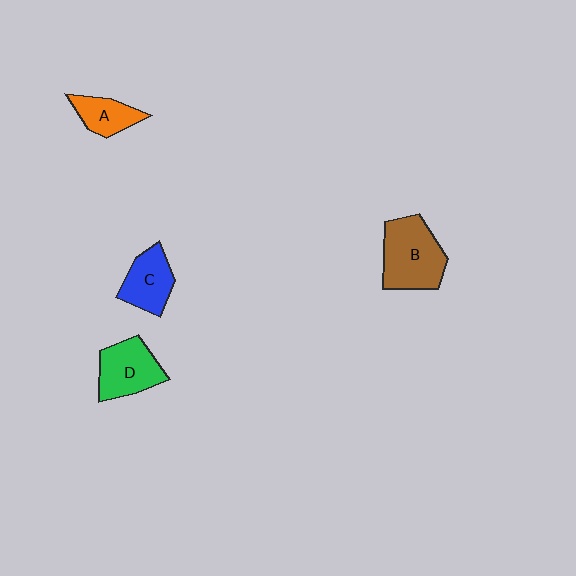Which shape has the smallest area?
Shape A (orange).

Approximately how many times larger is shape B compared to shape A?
Approximately 1.9 times.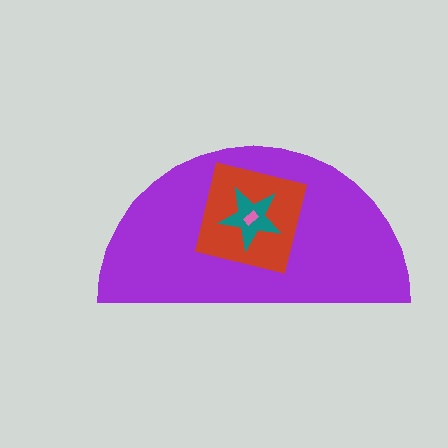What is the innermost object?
The pink rectangle.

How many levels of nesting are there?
4.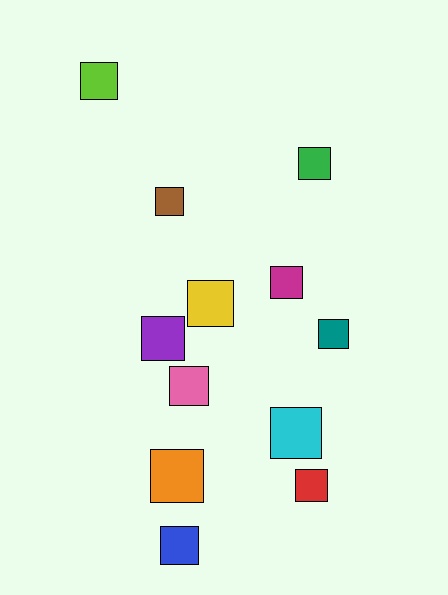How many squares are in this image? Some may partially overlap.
There are 12 squares.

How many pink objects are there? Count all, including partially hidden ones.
There is 1 pink object.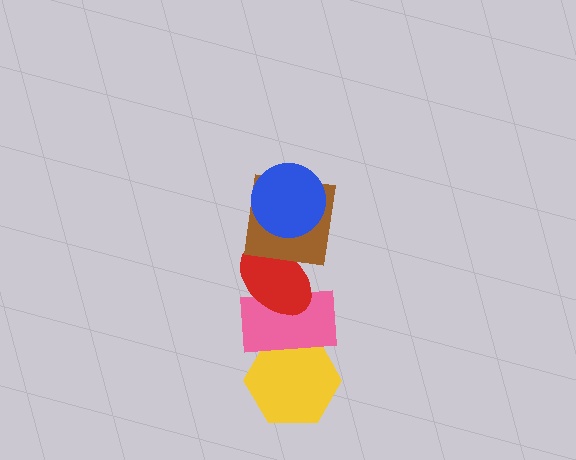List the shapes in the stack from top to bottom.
From top to bottom: the blue circle, the brown square, the red ellipse, the pink rectangle, the yellow hexagon.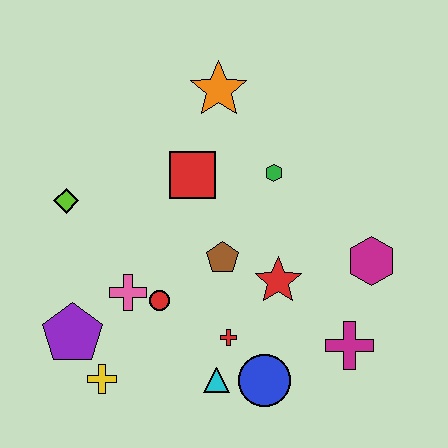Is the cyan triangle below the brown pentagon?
Yes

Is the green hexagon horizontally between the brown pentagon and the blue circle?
No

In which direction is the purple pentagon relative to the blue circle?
The purple pentagon is to the left of the blue circle.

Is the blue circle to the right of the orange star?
Yes